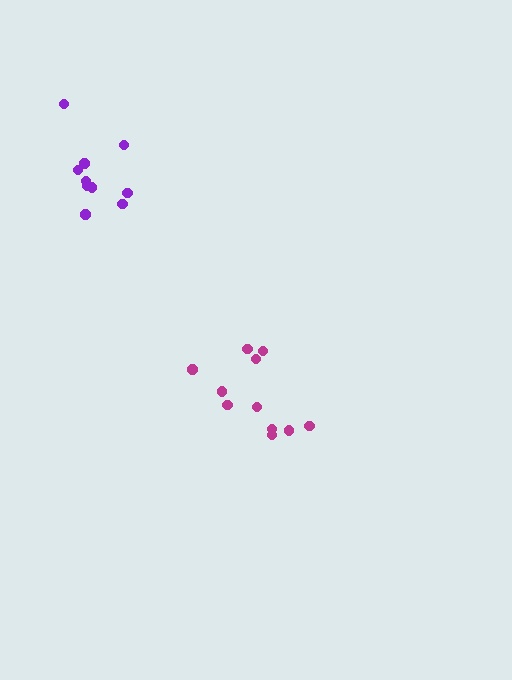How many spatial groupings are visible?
There are 2 spatial groupings.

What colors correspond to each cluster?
The clusters are colored: purple, magenta.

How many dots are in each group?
Group 1: 10 dots, Group 2: 11 dots (21 total).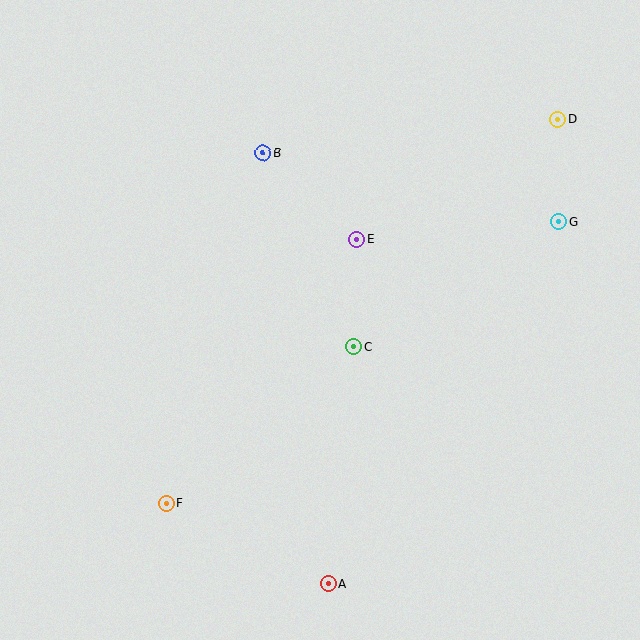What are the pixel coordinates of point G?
Point G is at (559, 222).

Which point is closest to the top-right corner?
Point D is closest to the top-right corner.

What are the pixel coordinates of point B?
Point B is at (263, 153).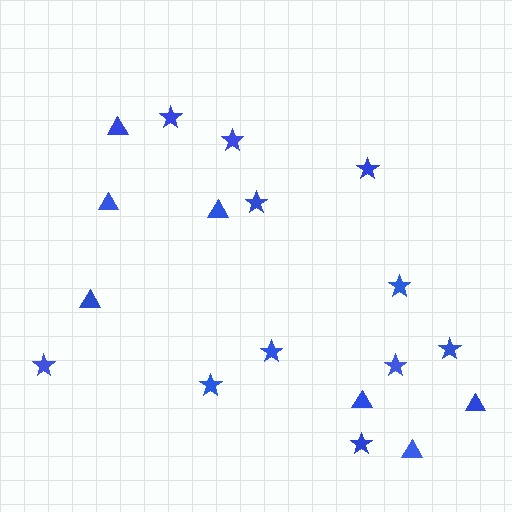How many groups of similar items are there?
There are 2 groups: one group of triangles (7) and one group of stars (11).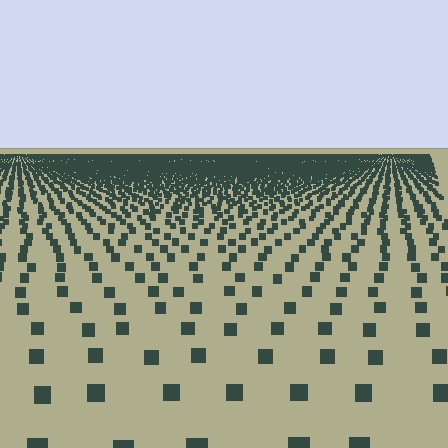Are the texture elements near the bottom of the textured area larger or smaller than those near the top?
Larger. Near the bottom, elements are closer to the viewer and appear at a bigger on-screen size.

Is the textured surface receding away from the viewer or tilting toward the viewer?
The surface is receding away from the viewer. Texture elements get smaller and denser toward the top.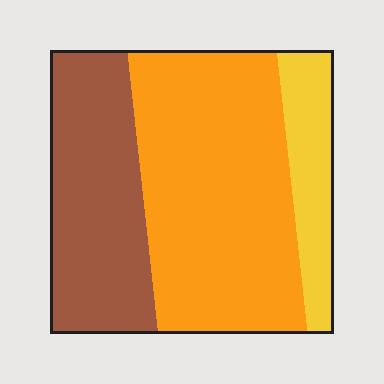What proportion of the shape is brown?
Brown takes up about one third (1/3) of the shape.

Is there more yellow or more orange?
Orange.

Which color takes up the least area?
Yellow, at roughly 15%.